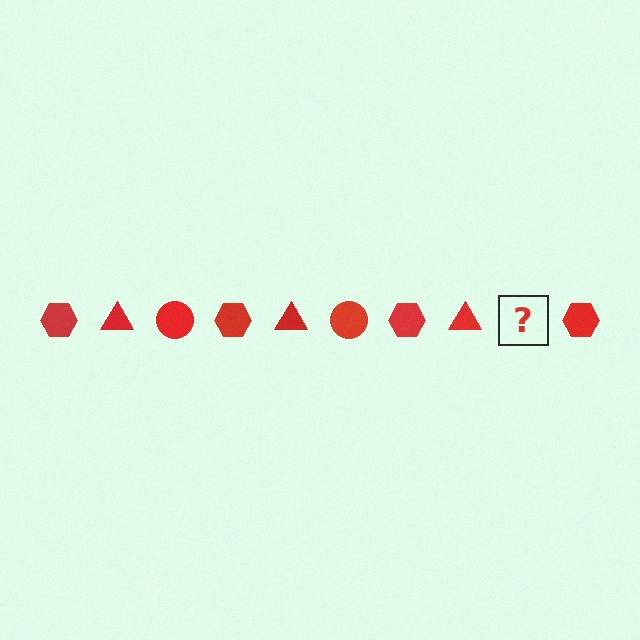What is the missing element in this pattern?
The missing element is a red circle.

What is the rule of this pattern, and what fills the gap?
The rule is that the pattern cycles through hexagon, triangle, circle shapes in red. The gap should be filled with a red circle.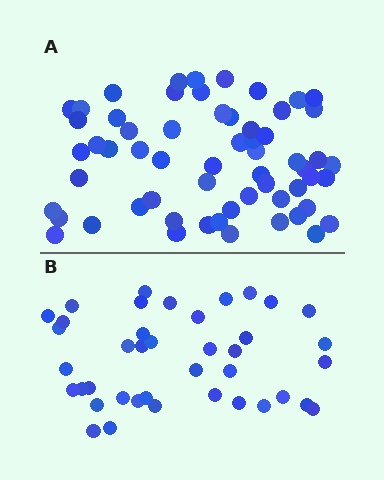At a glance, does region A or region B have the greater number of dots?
Region A (the top region) has more dots.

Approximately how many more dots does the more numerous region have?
Region A has approximately 20 more dots than region B.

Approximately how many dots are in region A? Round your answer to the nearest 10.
About 60 dots.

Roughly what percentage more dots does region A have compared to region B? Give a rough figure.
About 50% more.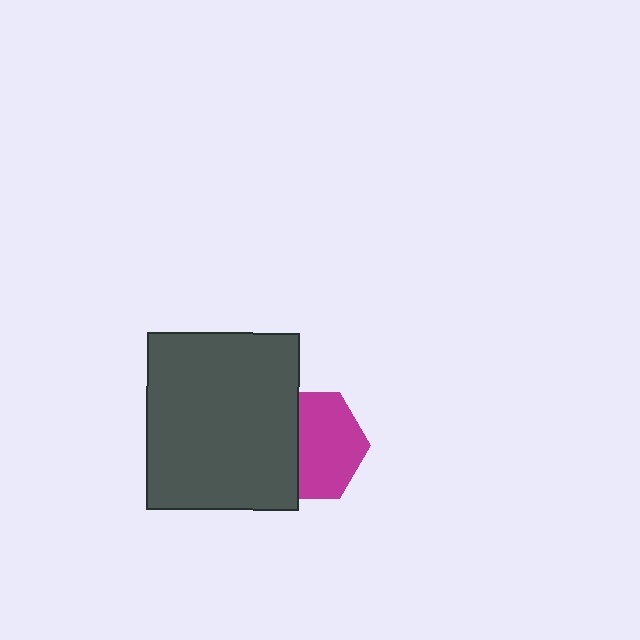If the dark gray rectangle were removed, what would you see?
You would see the complete magenta hexagon.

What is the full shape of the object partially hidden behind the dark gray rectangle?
The partially hidden object is a magenta hexagon.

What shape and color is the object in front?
The object in front is a dark gray rectangle.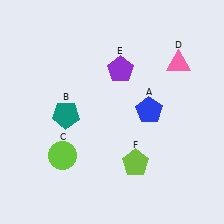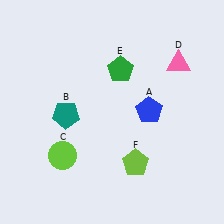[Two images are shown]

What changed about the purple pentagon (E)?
In Image 1, E is purple. In Image 2, it changed to green.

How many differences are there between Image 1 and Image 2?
There is 1 difference between the two images.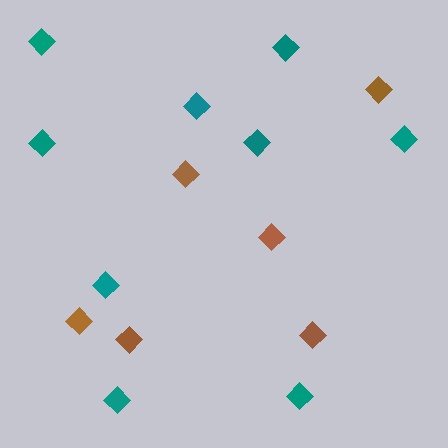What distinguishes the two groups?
There are 2 groups: one group of brown diamonds (6) and one group of teal diamonds (9).